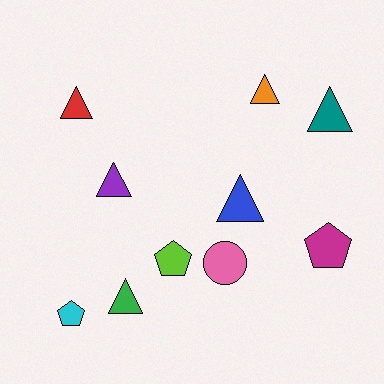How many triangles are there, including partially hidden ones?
There are 6 triangles.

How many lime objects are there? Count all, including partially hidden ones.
There is 1 lime object.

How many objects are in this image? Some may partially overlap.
There are 10 objects.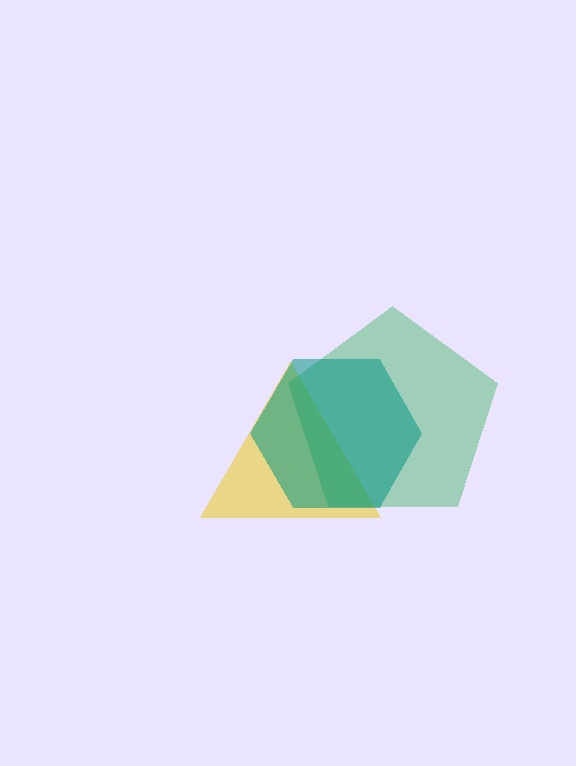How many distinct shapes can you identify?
There are 3 distinct shapes: a yellow triangle, a green pentagon, a teal hexagon.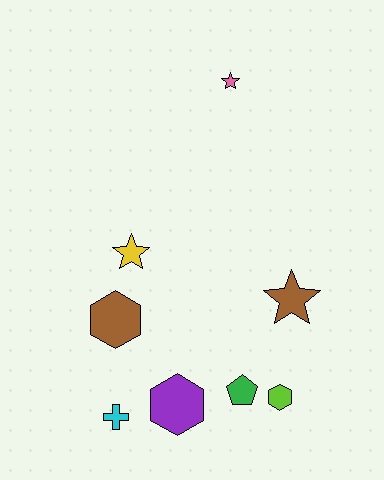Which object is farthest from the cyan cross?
The pink star is farthest from the cyan cross.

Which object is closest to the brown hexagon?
The yellow star is closest to the brown hexagon.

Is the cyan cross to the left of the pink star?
Yes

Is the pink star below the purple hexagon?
No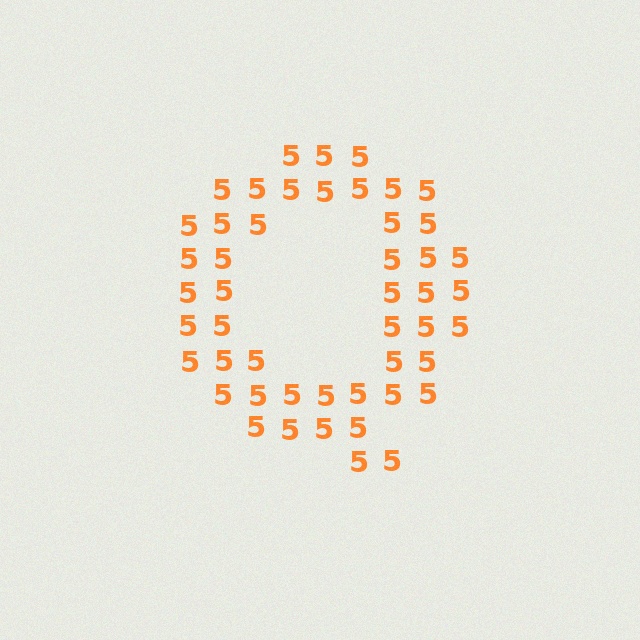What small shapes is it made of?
It is made of small digit 5's.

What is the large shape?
The large shape is the letter Q.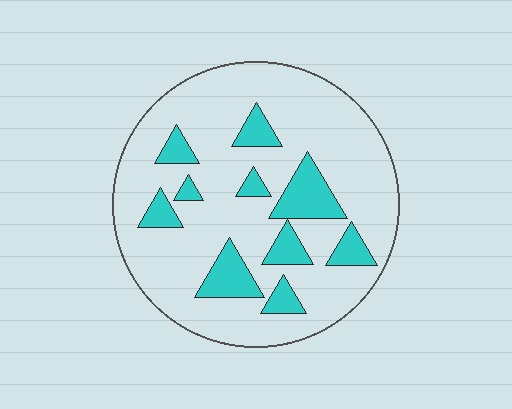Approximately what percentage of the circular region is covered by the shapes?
Approximately 20%.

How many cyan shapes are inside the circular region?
10.